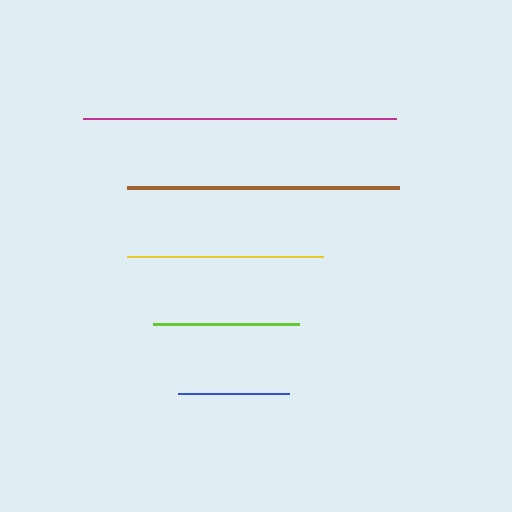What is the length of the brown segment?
The brown segment is approximately 272 pixels long.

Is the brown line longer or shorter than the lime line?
The brown line is longer than the lime line.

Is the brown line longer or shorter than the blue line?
The brown line is longer than the blue line.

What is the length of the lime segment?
The lime segment is approximately 146 pixels long.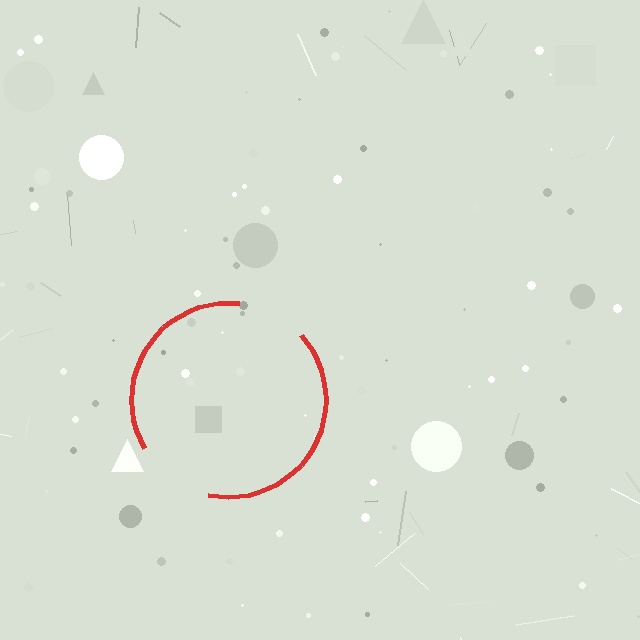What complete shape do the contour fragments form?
The contour fragments form a circle.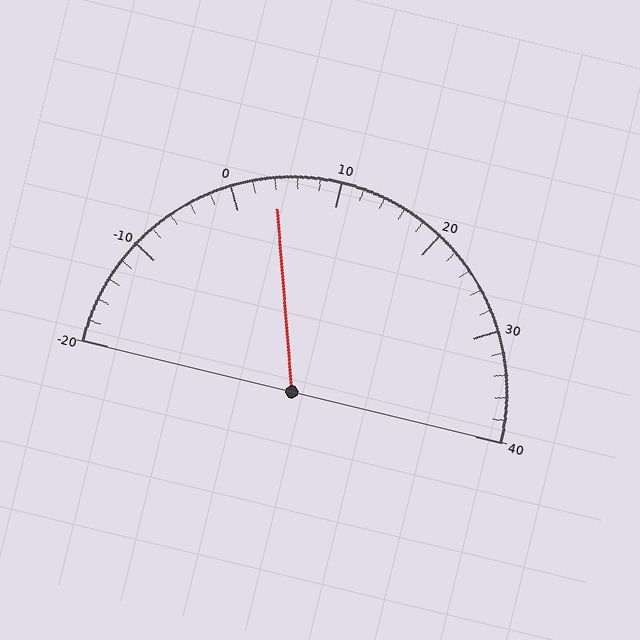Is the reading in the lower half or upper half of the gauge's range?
The reading is in the lower half of the range (-20 to 40).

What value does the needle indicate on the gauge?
The needle indicates approximately 4.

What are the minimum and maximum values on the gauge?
The gauge ranges from -20 to 40.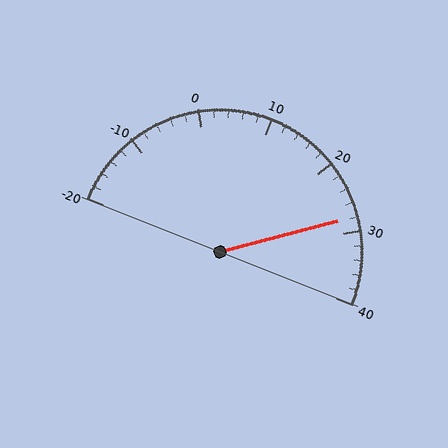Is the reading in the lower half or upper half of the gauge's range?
The reading is in the upper half of the range (-20 to 40).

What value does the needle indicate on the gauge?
The needle indicates approximately 28.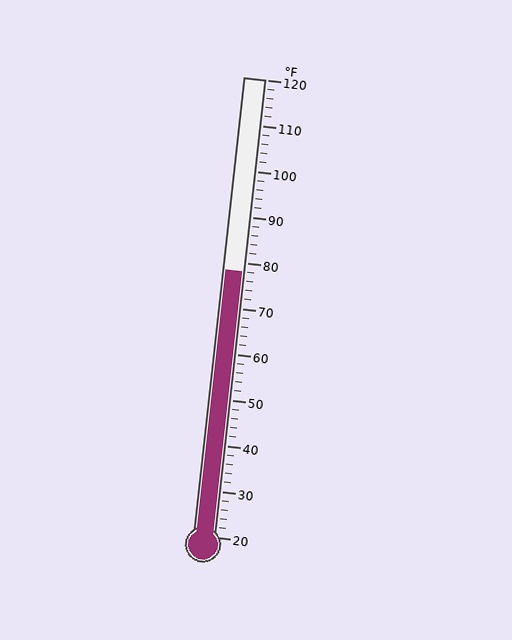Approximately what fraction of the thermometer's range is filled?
The thermometer is filled to approximately 60% of its range.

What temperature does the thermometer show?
The thermometer shows approximately 78°F.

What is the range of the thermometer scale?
The thermometer scale ranges from 20°F to 120°F.